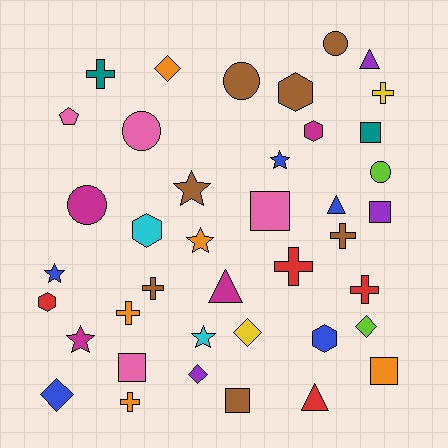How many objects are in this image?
There are 40 objects.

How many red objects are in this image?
There are 4 red objects.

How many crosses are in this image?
There are 8 crosses.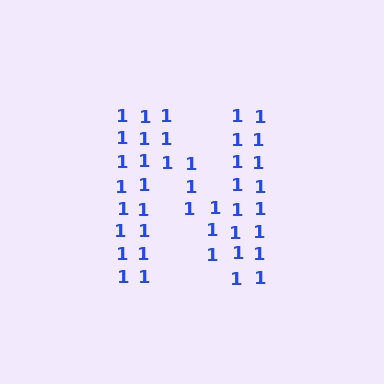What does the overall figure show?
The overall figure shows the letter N.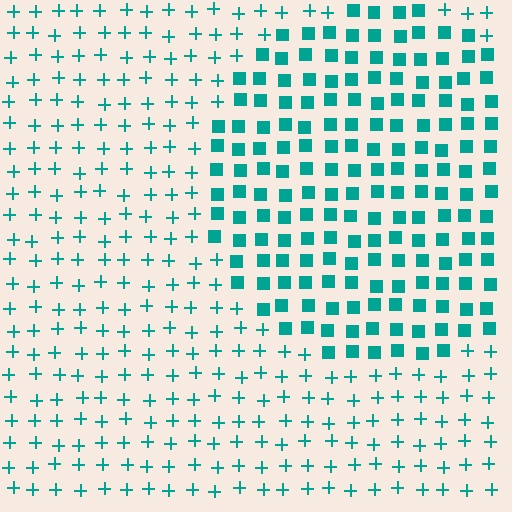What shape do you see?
I see a circle.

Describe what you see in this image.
The image is filled with small teal elements arranged in a uniform grid. A circle-shaped region contains squares, while the surrounding area contains plus signs. The boundary is defined purely by the change in element shape.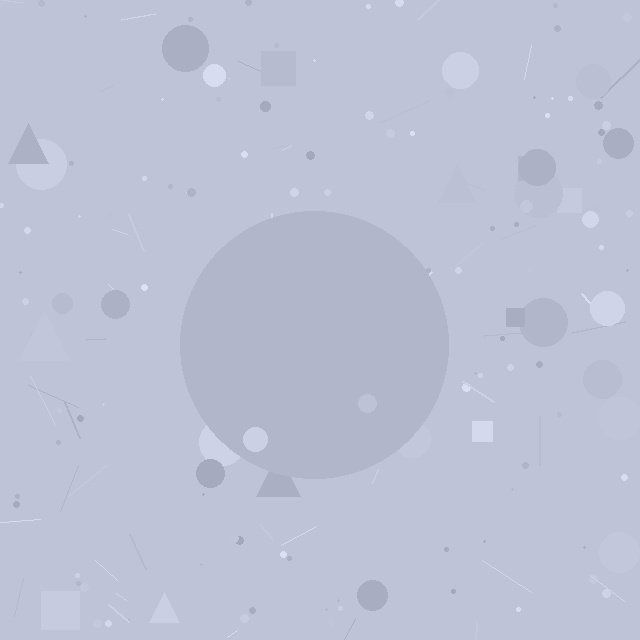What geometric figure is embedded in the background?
A circle is embedded in the background.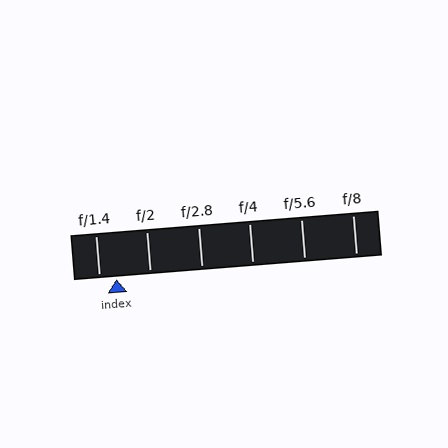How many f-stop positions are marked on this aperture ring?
There are 6 f-stop positions marked.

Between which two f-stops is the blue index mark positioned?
The index mark is between f/1.4 and f/2.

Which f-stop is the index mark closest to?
The index mark is closest to f/1.4.